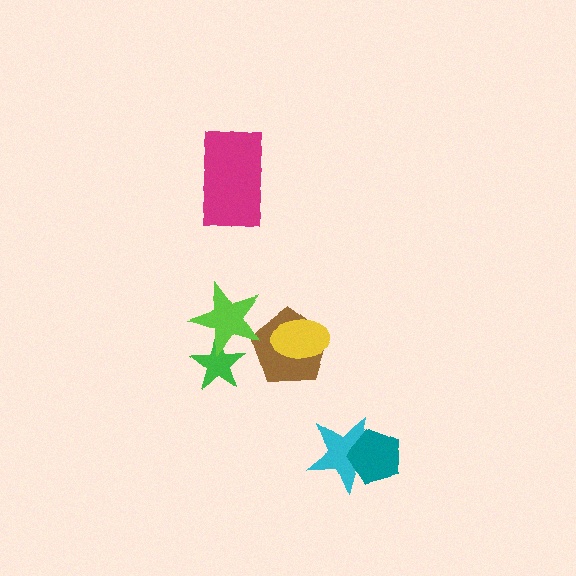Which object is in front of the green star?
The lime star is in front of the green star.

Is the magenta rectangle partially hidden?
No, no other shape covers it.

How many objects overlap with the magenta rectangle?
0 objects overlap with the magenta rectangle.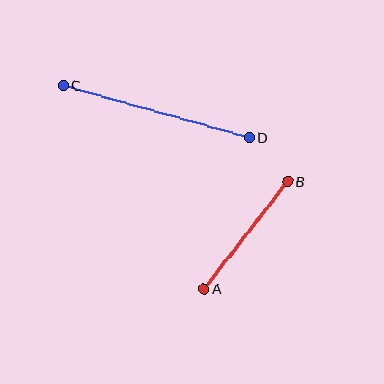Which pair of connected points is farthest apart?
Points C and D are farthest apart.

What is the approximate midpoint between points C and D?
The midpoint is at approximately (156, 111) pixels.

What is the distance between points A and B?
The distance is approximately 136 pixels.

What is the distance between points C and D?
The distance is approximately 193 pixels.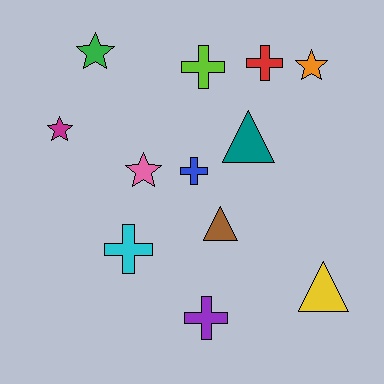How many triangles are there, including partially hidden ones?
There are 3 triangles.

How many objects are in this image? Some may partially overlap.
There are 12 objects.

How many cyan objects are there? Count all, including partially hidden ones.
There is 1 cyan object.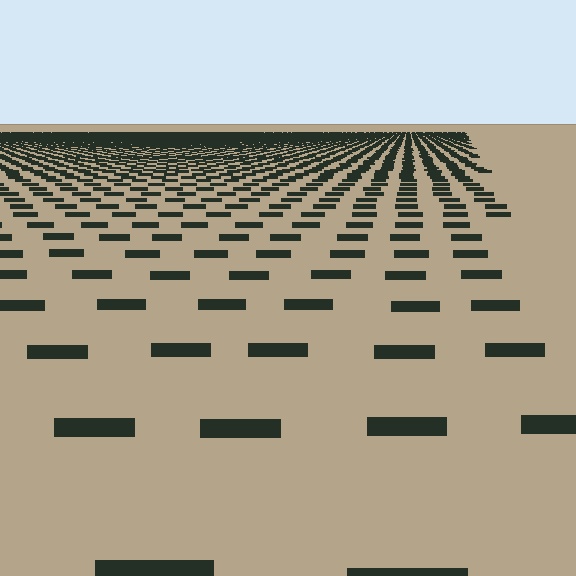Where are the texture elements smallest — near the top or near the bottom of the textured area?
Near the top.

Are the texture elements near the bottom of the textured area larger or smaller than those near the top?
Larger. Near the bottom, elements are closer to the viewer and appear at a bigger on-screen size.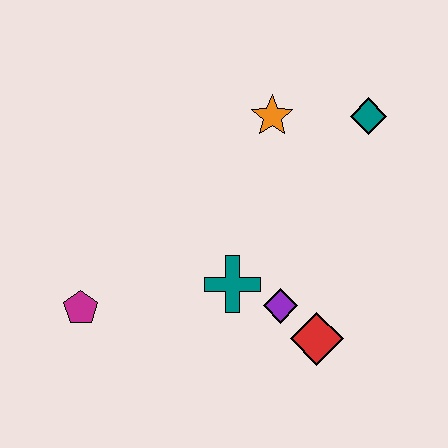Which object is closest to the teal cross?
The purple diamond is closest to the teal cross.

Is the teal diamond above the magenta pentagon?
Yes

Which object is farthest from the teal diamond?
The magenta pentagon is farthest from the teal diamond.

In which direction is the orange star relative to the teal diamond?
The orange star is to the left of the teal diamond.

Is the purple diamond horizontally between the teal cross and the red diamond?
Yes